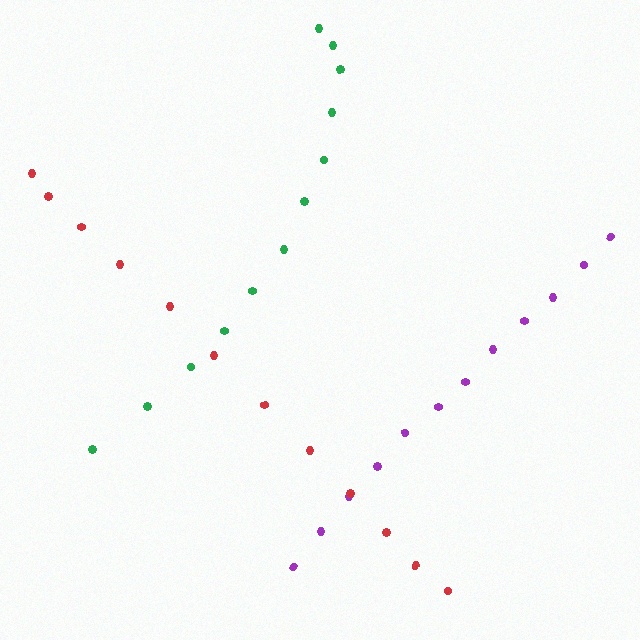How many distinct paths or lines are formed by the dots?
There are 3 distinct paths.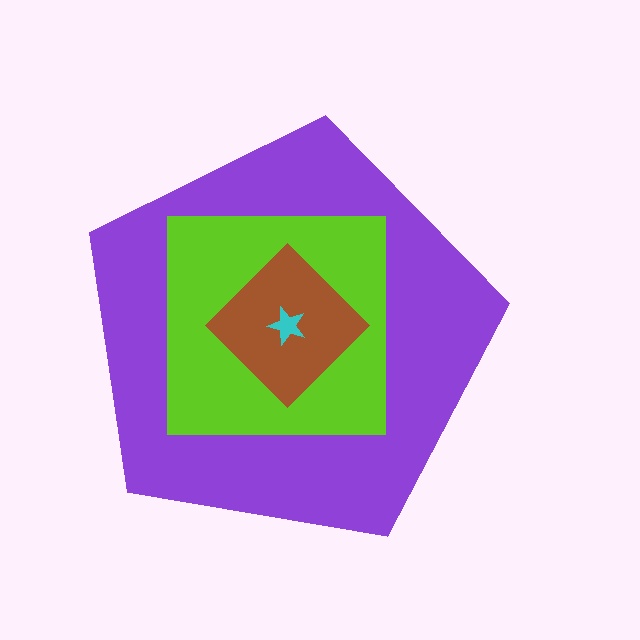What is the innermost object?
The cyan star.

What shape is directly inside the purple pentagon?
The lime square.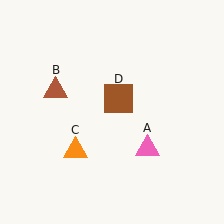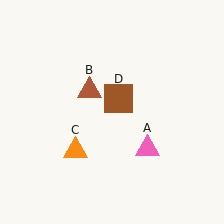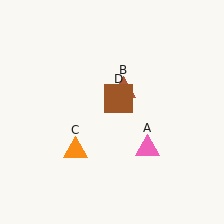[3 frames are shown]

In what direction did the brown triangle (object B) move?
The brown triangle (object B) moved right.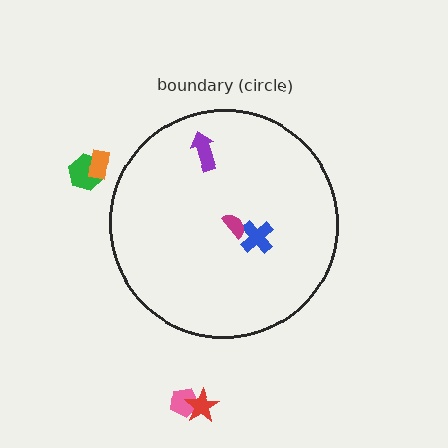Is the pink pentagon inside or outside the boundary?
Outside.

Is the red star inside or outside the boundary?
Outside.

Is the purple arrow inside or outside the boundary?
Inside.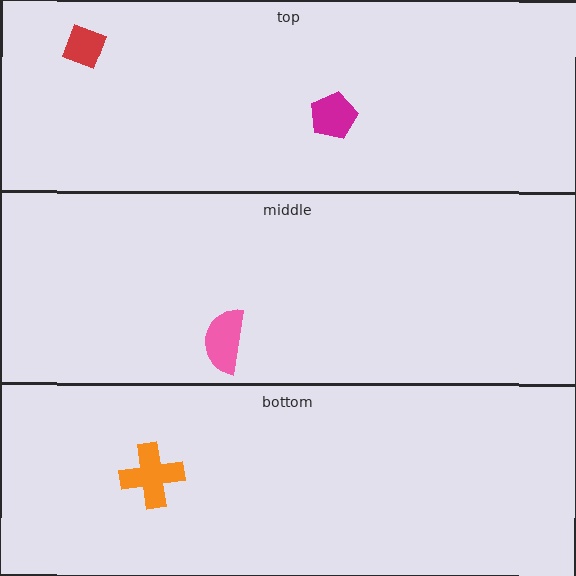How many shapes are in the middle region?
1.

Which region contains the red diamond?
The top region.